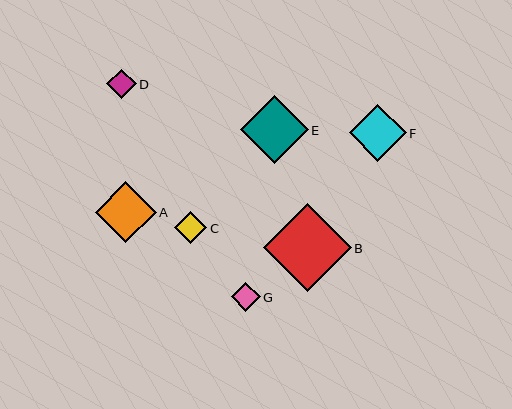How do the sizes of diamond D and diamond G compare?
Diamond D and diamond G are approximately the same size.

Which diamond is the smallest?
Diamond G is the smallest with a size of approximately 29 pixels.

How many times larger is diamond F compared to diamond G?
Diamond F is approximately 1.9 times the size of diamond G.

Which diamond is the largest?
Diamond B is the largest with a size of approximately 88 pixels.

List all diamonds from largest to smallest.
From largest to smallest: B, E, A, F, C, D, G.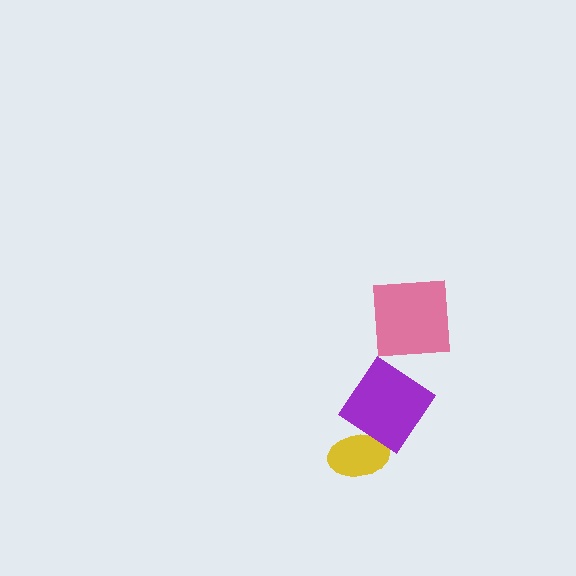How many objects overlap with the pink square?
0 objects overlap with the pink square.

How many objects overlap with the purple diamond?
1 object overlaps with the purple diamond.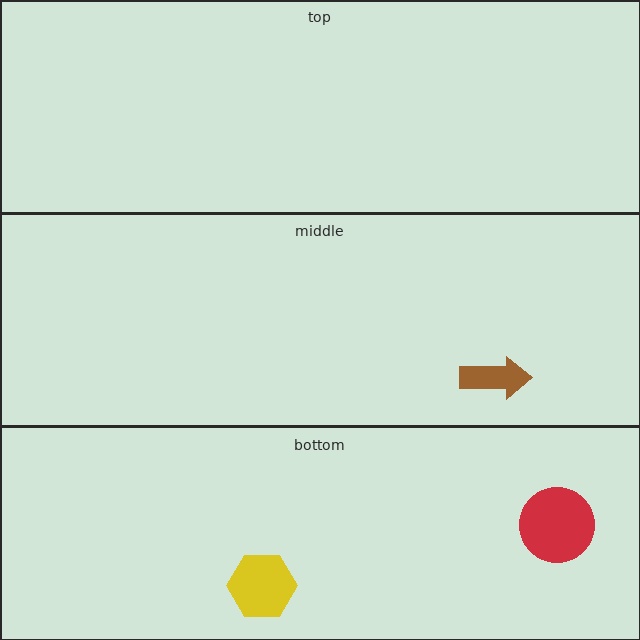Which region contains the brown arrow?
The middle region.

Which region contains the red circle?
The bottom region.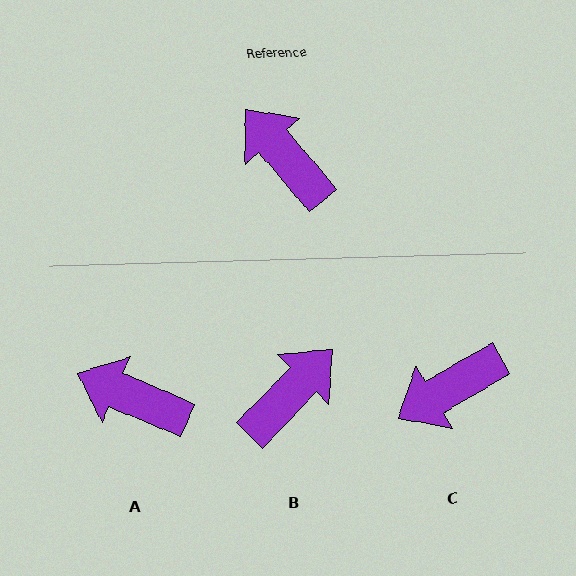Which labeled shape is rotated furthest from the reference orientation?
B, about 84 degrees away.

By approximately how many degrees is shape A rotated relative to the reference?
Approximately 26 degrees counter-clockwise.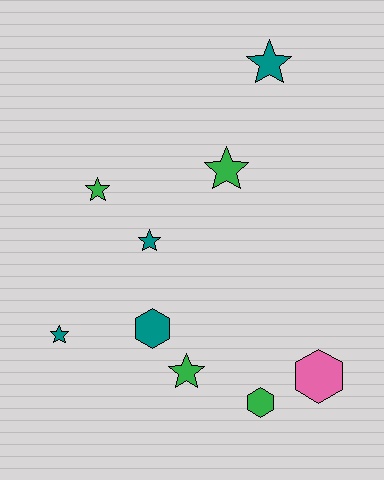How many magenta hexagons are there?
There are no magenta hexagons.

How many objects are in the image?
There are 9 objects.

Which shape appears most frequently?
Star, with 6 objects.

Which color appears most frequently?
Green, with 4 objects.